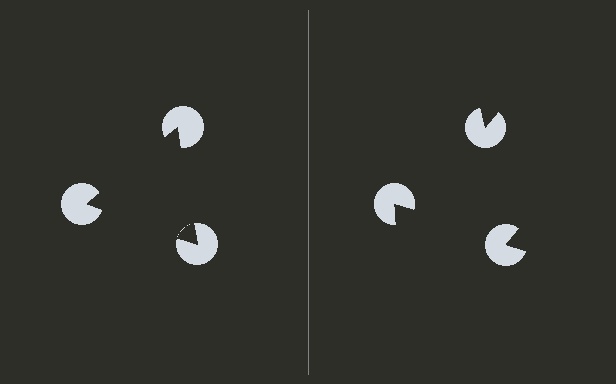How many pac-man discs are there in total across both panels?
6 — 3 on each side.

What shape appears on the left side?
An illusory triangle.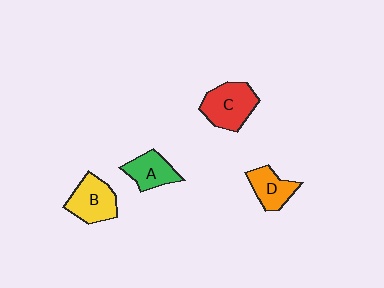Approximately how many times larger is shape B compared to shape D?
Approximately 1.3 times.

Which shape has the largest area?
Shape C (red).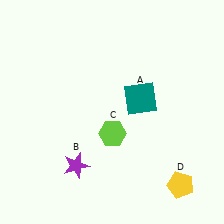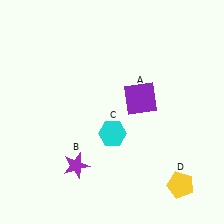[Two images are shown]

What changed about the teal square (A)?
In Image 1, A is teal. In Image 2, it changed to purple.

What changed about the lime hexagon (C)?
In Image 1, C is lime. In Image 2, it changed to cyan.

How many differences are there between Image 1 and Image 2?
There are 2 differences between the two images.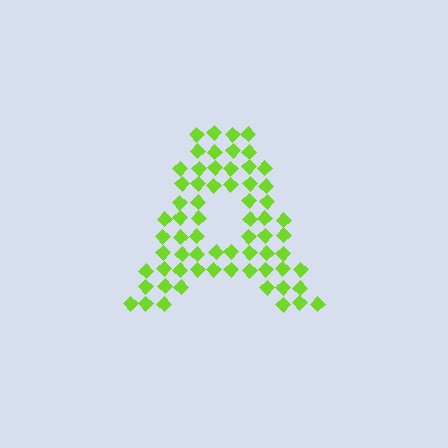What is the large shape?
The large shape is the letter A.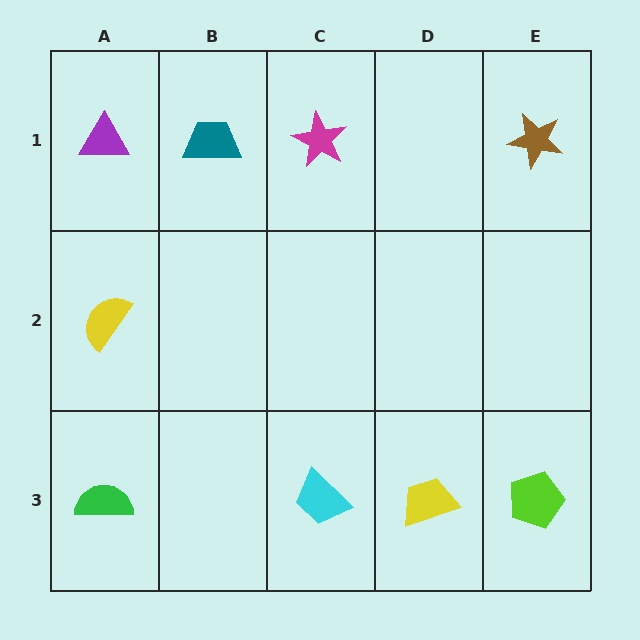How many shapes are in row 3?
4 shapes.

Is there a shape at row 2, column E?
No, that cell is empty.